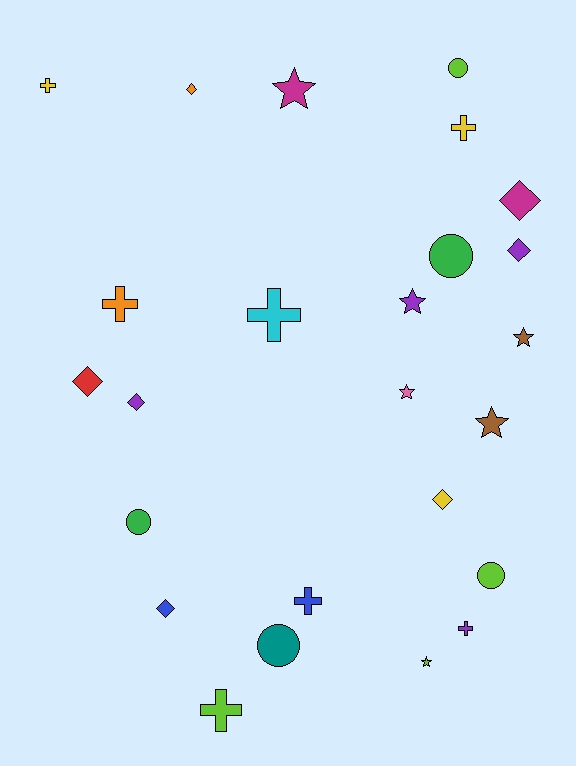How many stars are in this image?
There are 6 stars.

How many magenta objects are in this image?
There are 2 magenta objects.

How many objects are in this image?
There are 25 objects.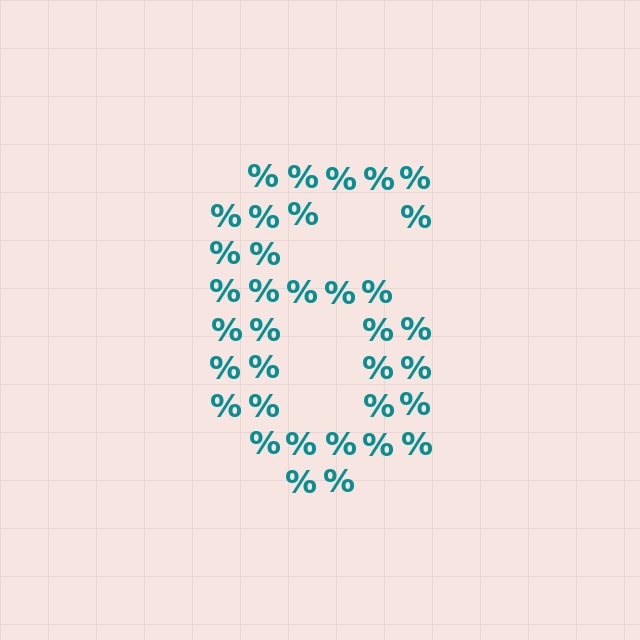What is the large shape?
The large shape is the digit 6.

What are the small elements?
The small elements are percent signs.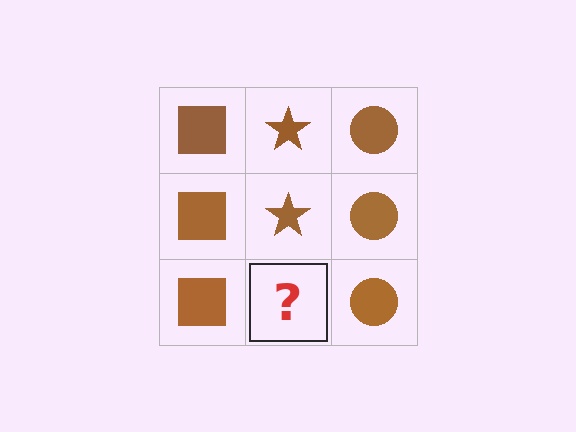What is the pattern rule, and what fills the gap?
The rule is that each column has a consistent shape. The gap should be filled with a brown star.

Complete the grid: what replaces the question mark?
The question mark should be replaced with a brown star.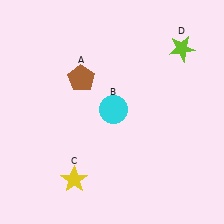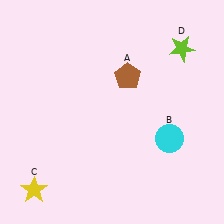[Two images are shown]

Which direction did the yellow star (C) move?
The yellow star (C) moved left.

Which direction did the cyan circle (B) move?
The cyan circle (B) moved right.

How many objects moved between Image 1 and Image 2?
3 objects moved between the two images.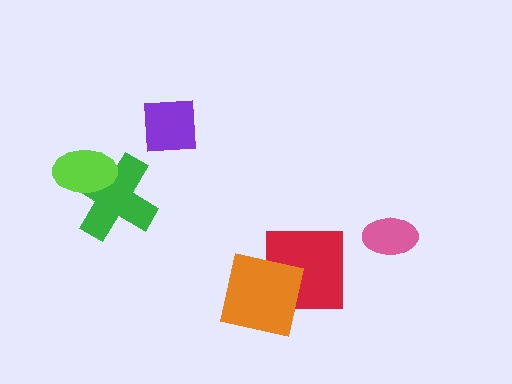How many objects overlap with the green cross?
1 object overlaps with the green cross.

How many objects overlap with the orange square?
1 object overlaps with the orange square.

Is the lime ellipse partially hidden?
No, no other shape covers it.